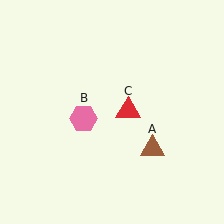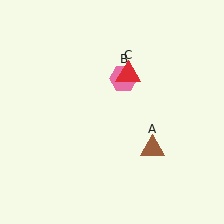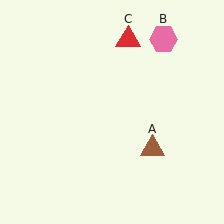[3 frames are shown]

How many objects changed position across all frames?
2 objects changed position: pink hexagon (object B), red triangle (object C).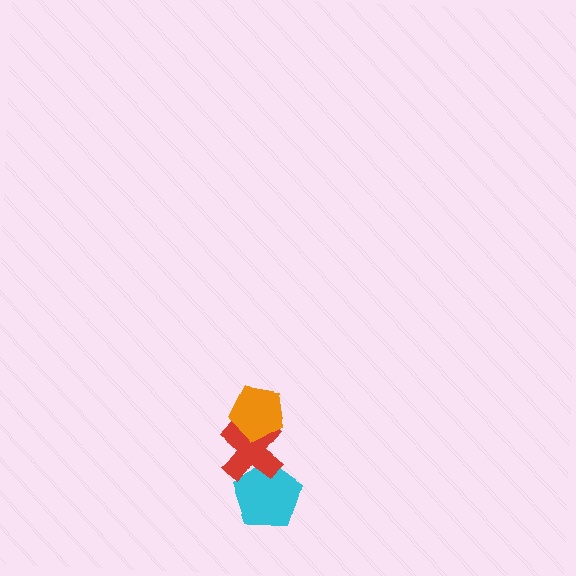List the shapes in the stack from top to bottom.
From top to bottom: the orange pentagon, the red cross, the cyan pentagon.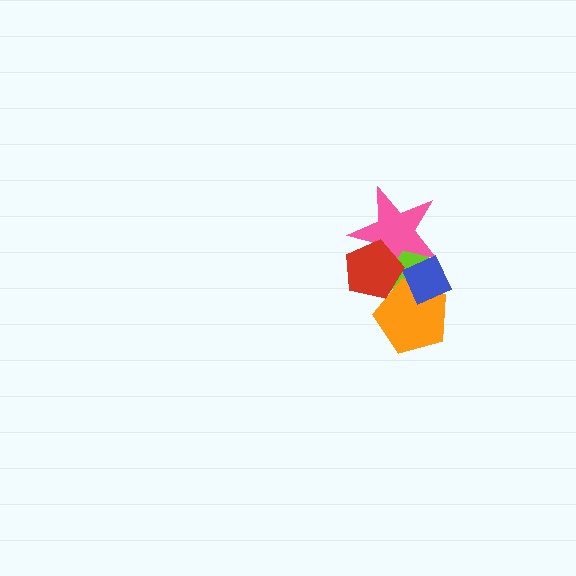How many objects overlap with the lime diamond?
4 objects overlap with the lime diamond.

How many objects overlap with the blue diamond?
3 objects overlap with the blue diamond.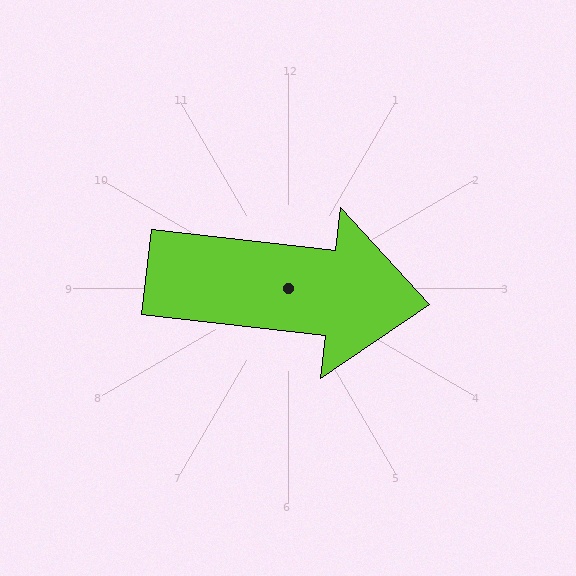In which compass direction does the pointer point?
East.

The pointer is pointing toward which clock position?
Roughly 3 o'clock.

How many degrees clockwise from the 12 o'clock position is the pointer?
Approximately 97 degrees.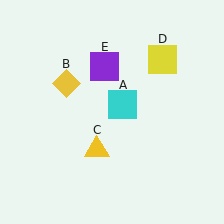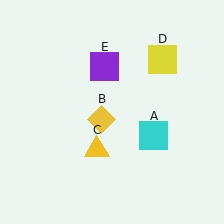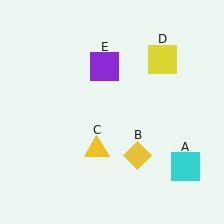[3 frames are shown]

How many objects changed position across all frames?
2 objects changed position: cyan square (object A), yellow diamond (object B).